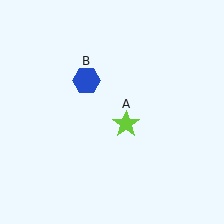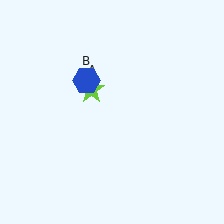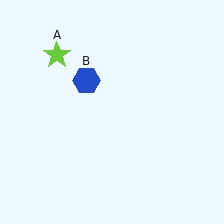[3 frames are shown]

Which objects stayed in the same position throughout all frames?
Blue hexagon (object B) remained stationary.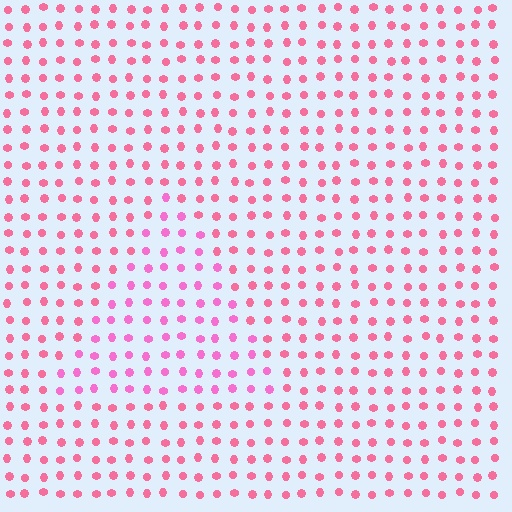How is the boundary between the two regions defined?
The boundary is defined purely by a slight shift in hue (about 23 degrees). Spacing, size, and orientation are identical on both sides.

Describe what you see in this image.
The image is filled with small pink elements in a uniform arrangement. A triangle-shaped region is visible where the elements are tinted to a slightly different hue, forming a subtle color boundary.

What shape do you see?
I see a triangle.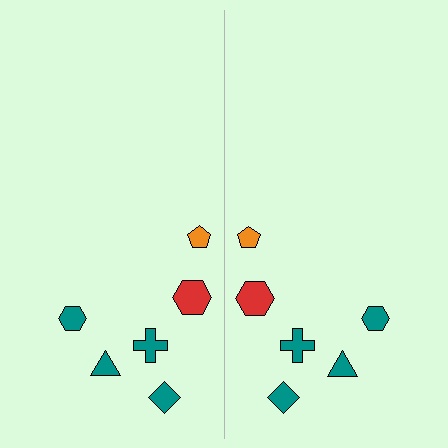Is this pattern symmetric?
Yes, this pattern has bilateral (reflection) symmetry.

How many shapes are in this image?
There are 12 shapes in this image.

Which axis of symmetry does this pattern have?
The pattern has a vertical axis of symmetry running through the center of the image.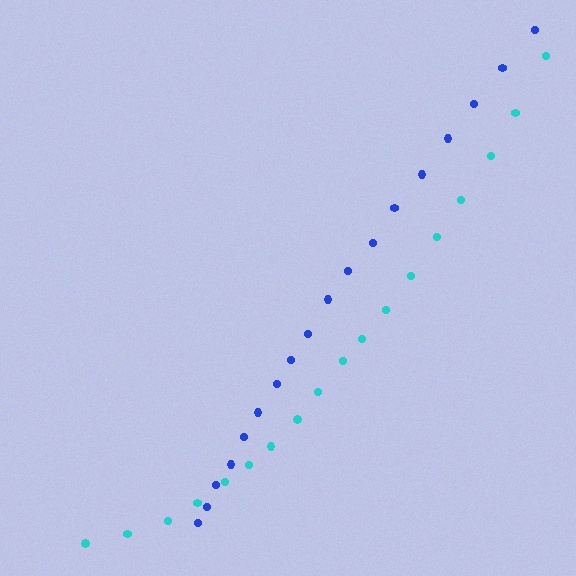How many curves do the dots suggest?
There are 2 distinct paths.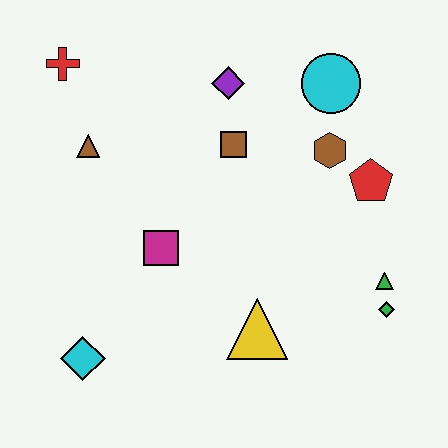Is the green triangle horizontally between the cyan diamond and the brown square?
No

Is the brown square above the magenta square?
Yes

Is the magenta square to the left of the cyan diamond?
No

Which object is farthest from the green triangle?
The red cross is farthest from the green triangle.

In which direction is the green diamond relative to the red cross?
The green diamond is to the right of the red cross.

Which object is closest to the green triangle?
The green diamond is closest to the green triangle.